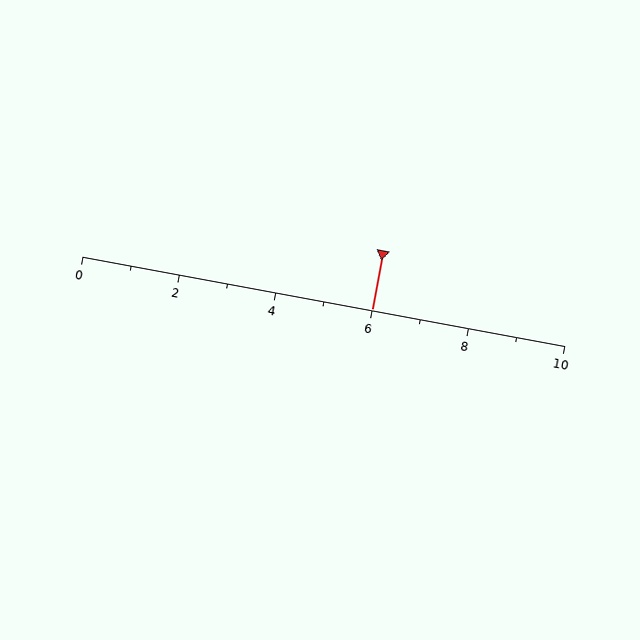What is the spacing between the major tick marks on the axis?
The major ticks are spaced 2 apart.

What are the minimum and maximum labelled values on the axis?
The axis runs from 0 to 10.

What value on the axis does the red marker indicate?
The marker indicates approximately 6.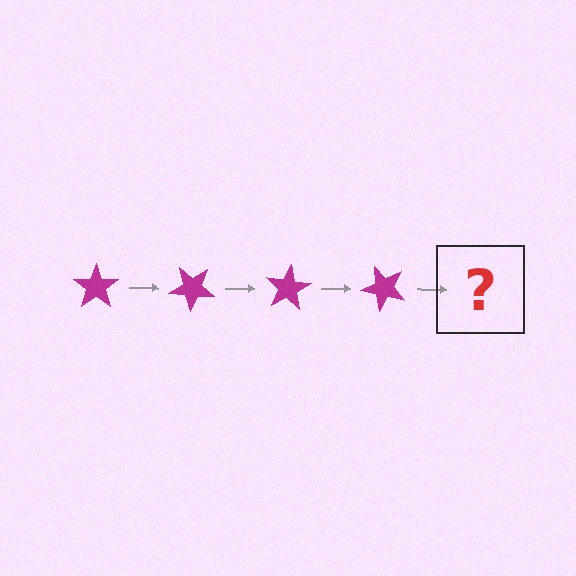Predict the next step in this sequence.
The next step is a magenta star rotated 160 degrees.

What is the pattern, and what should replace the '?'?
The pattern is that the star rotates 40 degrees each step. The '?' should be a magenta star rotated 160 degrees.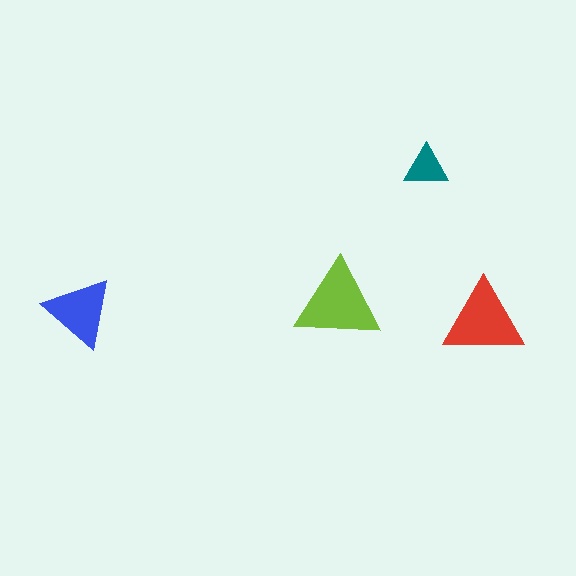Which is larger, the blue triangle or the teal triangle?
The blue one.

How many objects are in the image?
There are 4 objects in the image.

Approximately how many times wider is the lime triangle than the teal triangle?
About 2 times wider.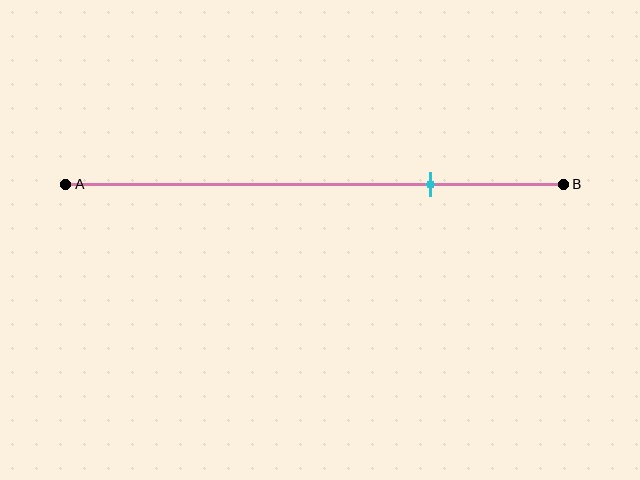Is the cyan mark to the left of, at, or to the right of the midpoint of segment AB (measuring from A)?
The cyan mark is to the right of the midpoint of segment AB.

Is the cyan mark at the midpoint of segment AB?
No, the mark is at about 75% from A, not at the 50% midpoint.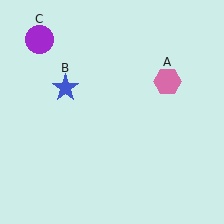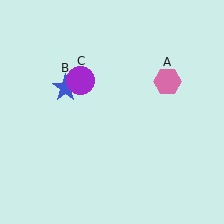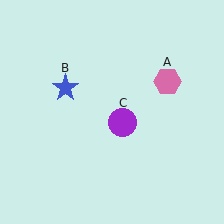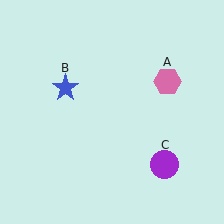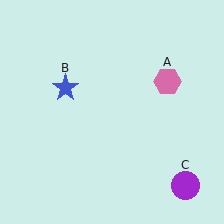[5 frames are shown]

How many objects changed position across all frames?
1 object changed position: purple circle (object C).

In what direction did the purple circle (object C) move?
The purple circle (object C) moved down and to the right.